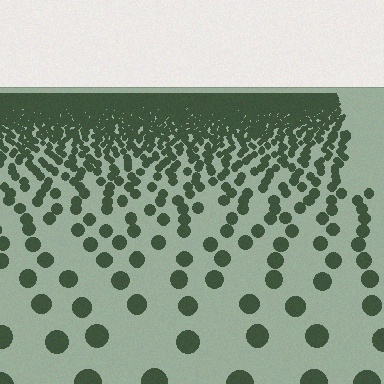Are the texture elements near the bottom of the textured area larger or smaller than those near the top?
Larger. Near the bottom, elements are closer to the viewer and appear at a bigger on-screen size.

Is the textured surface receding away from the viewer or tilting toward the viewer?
The surface is receding away from the viewer. Texture elements get smaller and denser toward the top.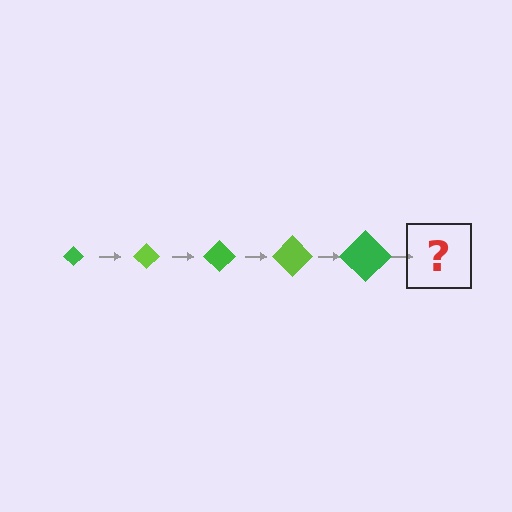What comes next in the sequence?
The next element should be a lime diamond, larger than the previous one.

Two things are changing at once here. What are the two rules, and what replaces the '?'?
The two rules are that the diamond grows larger each step and the color cycles through green and lime. The '?' should be a lime diamond, larger than the previous one.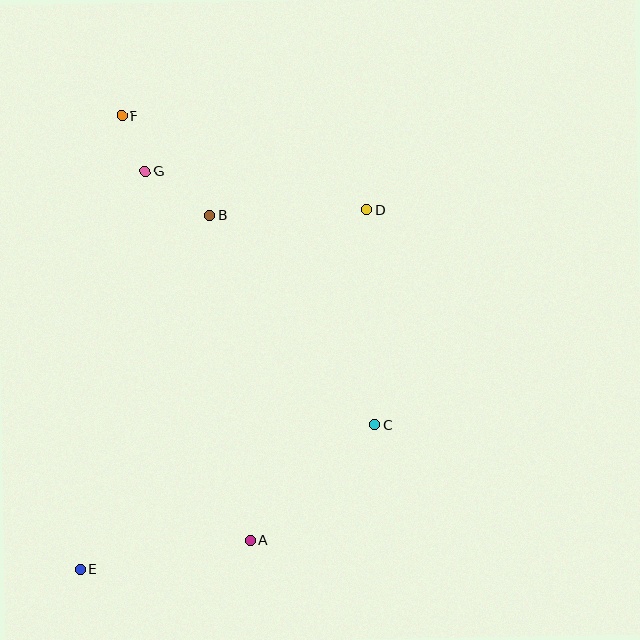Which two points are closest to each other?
Points F and G are closest to each other.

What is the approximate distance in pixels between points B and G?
The distance between B and G is approximately 78 pixels.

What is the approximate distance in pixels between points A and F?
The distance between A and F is approximately 443 pixels.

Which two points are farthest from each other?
Points D and E are farthest from each other.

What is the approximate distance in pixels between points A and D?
The distance between A and D is approximately 351 pixels.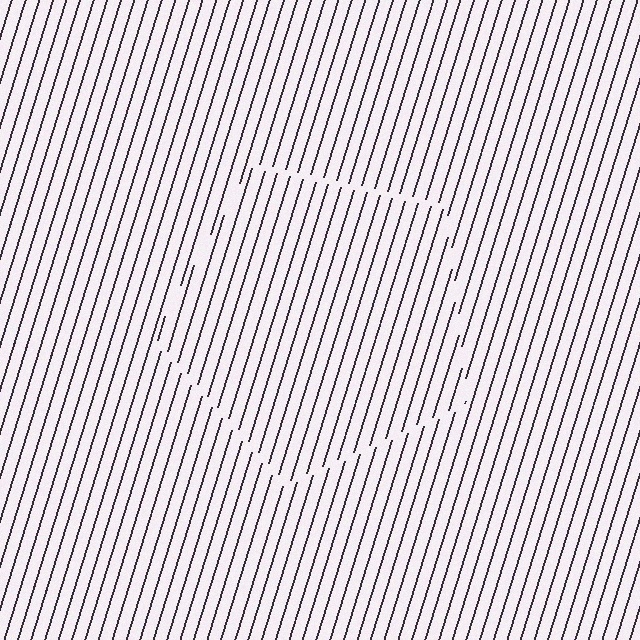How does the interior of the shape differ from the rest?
The interior of the shape contains the same grating, shifted by half a period — the contour is defined by the phase discontinuity where line-ends from the inner and outer gratings abut.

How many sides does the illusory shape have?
5 sides — the line-ends trace a pentagon.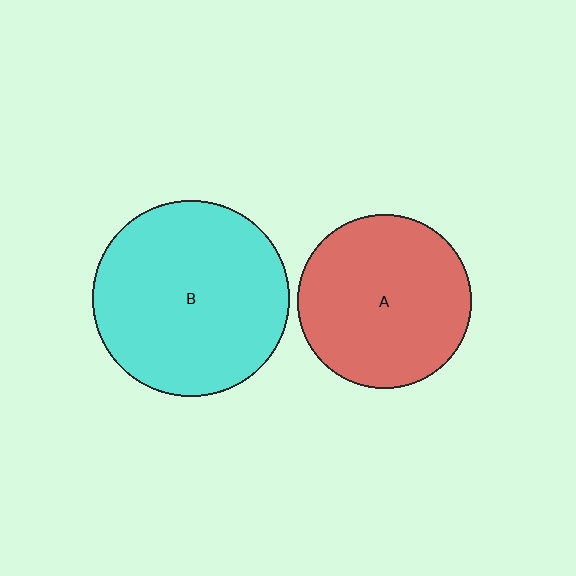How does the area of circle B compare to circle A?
Approximately 1.3 times.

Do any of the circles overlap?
No, none of the circles overlap.